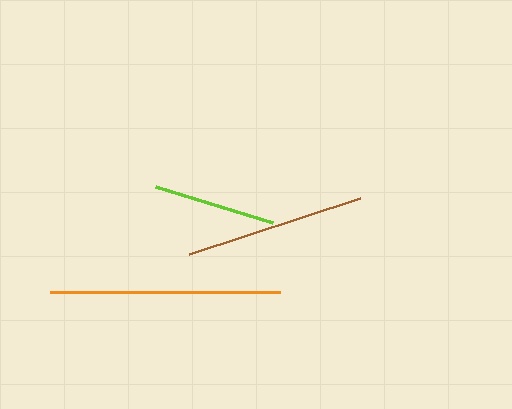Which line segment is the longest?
The orange line is the longest at approximately 231 pixels.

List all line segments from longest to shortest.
From longest to shortest: orange, brown, lime.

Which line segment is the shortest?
The lime line is the shortest at approximately 122 pixels.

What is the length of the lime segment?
The lime segment is approximately 122 pixels long.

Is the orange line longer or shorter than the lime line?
The orange line is longer than the lime line.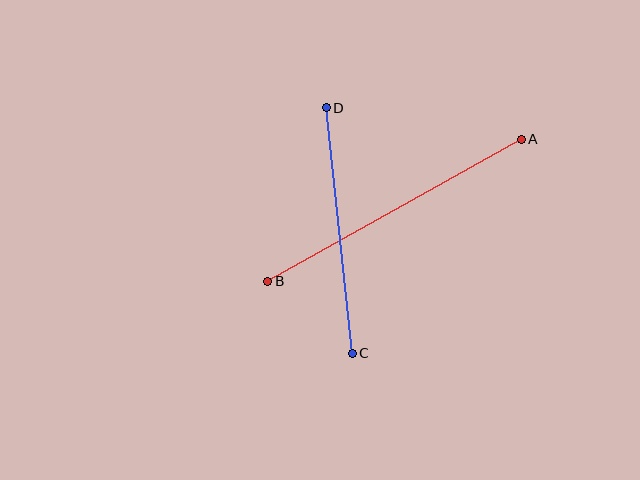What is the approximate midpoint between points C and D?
The midpoint is at approximately (339, 230) pixels.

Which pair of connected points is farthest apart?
Points A and B are farthest apart.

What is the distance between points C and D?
The distance is approximately 247 pixels.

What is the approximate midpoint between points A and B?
The midpoint is at approximately (395, 210) pixels.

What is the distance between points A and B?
The distance is approximately 291 pixels.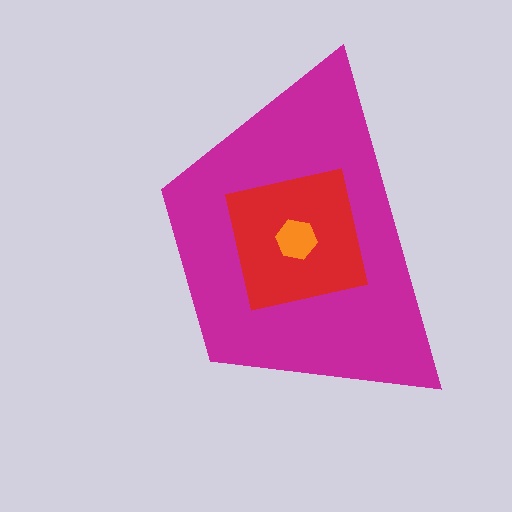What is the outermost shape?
The magenta trapezoid.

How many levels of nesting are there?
3.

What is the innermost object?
The orange hexagon.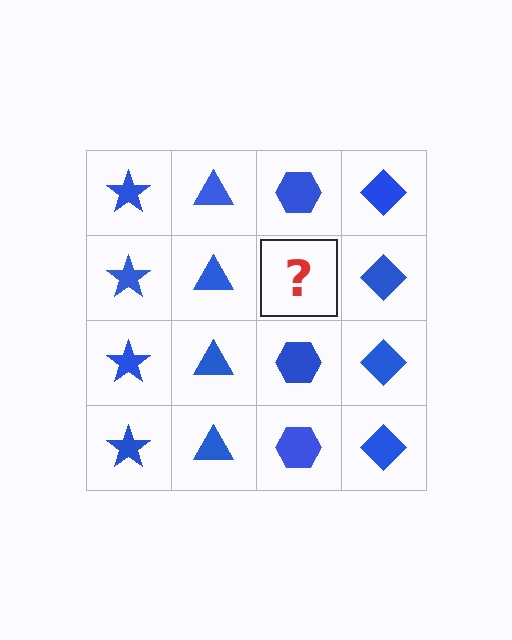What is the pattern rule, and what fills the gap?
The rule is that each column has a consistent shape. The gap should be filled with a blue hexagon.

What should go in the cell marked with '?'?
The missing cell should contain a blue hexagon.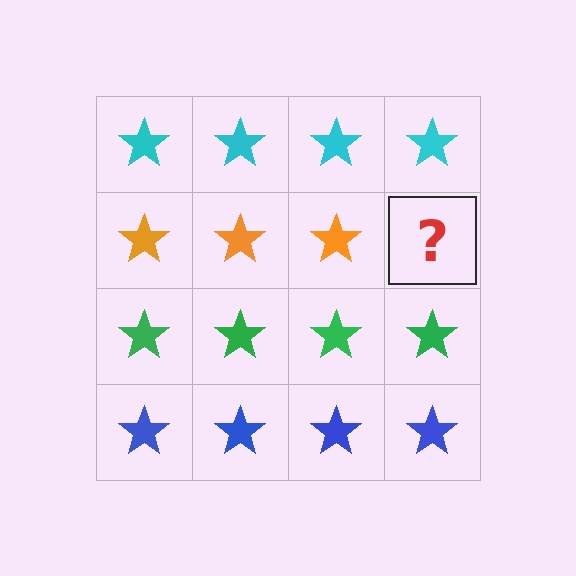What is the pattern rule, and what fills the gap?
The rule is that each row has a consistent color. The gap should be filled with an orange star.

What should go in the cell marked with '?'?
The missing cell should contain an orange star.